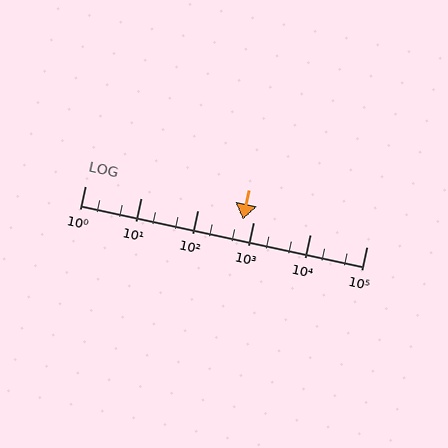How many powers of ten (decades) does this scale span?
The scale spans 5 decades, from 1 to 100000.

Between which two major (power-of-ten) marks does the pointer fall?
The pointer is between 100 and 1000.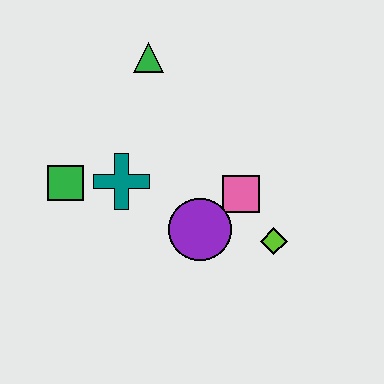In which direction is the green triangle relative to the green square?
The green triangle is above the green square.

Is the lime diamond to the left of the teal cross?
No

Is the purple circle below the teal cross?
Yes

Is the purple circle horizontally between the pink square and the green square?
Yes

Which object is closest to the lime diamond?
The pink square is closest to the lime diamond.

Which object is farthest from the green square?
The lime diamond is farthest from the green square.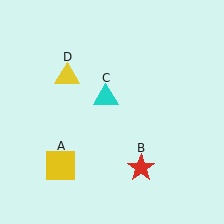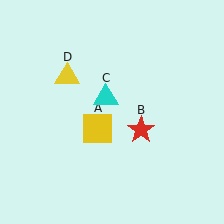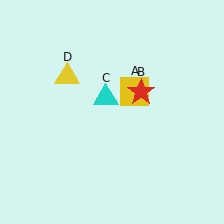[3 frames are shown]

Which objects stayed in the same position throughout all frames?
Cyan triangle (object C) and yellow triangle (object D) remained stationary.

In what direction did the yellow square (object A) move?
The yellow square (object A) moved up and to the right.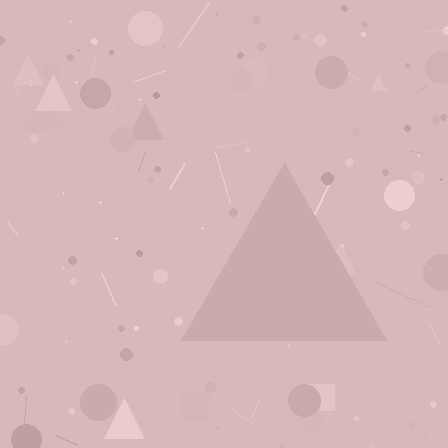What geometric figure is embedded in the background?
A triangle is embedded in the background.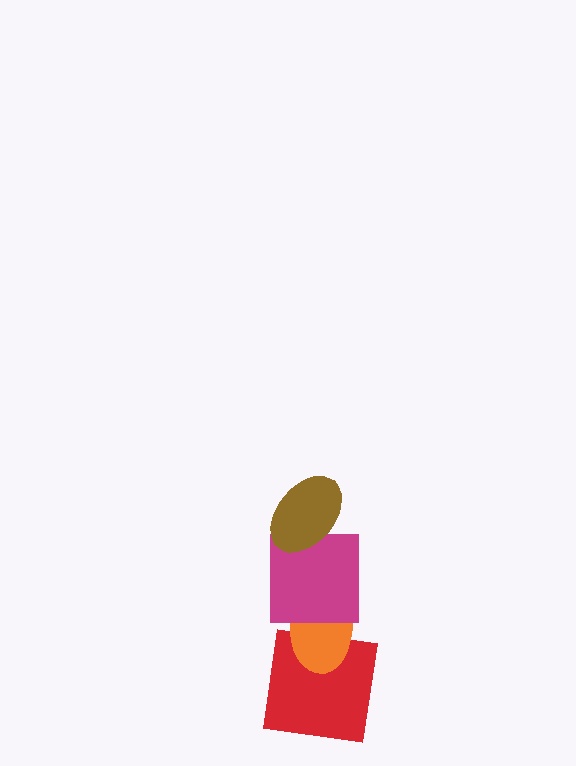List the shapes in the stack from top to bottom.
From top to bottom: the brown ellipse, the magenta square, the orange ellipse, the red square.